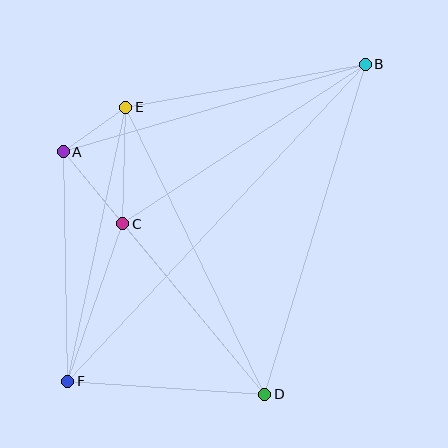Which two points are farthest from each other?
Points B and F are farthest from each other.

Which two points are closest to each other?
Points A and E are closest to each other.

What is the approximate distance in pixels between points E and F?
The distance between E and F is approximately 280 pixels.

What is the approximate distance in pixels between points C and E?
The distance between C and E is approximately 117 pixels.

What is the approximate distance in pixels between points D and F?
The distance between D and F is approximately 197 pixels.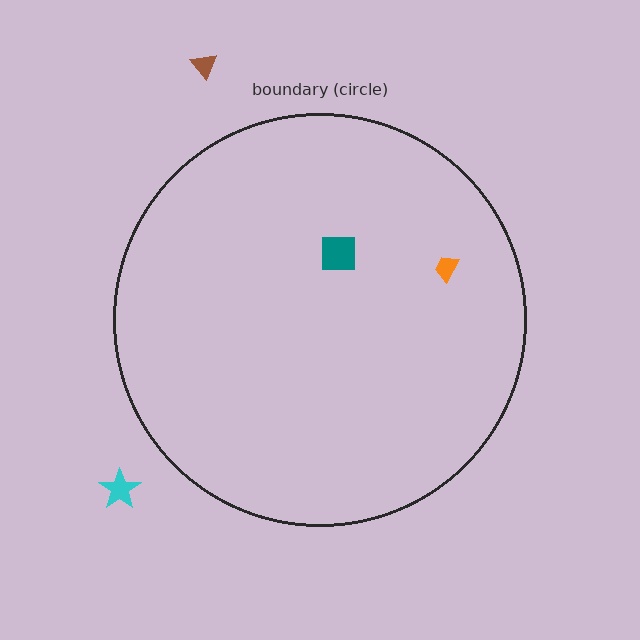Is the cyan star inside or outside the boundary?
Outside.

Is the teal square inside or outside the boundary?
Inside.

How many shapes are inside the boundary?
2 inside, 2 outside.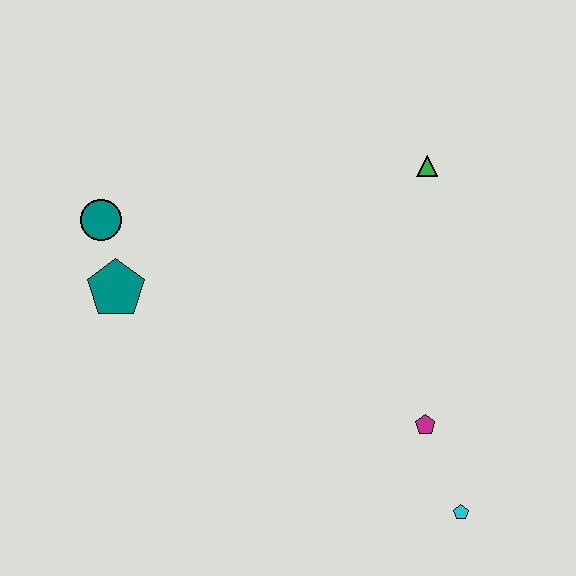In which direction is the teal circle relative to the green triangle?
The teal circle is to the left of the green triangle.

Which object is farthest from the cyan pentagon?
The teal circle is farthest from the cyan pentagon.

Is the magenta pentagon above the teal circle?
No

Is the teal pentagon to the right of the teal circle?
Yes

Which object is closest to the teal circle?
The teal pentagon is closest to the teal circle.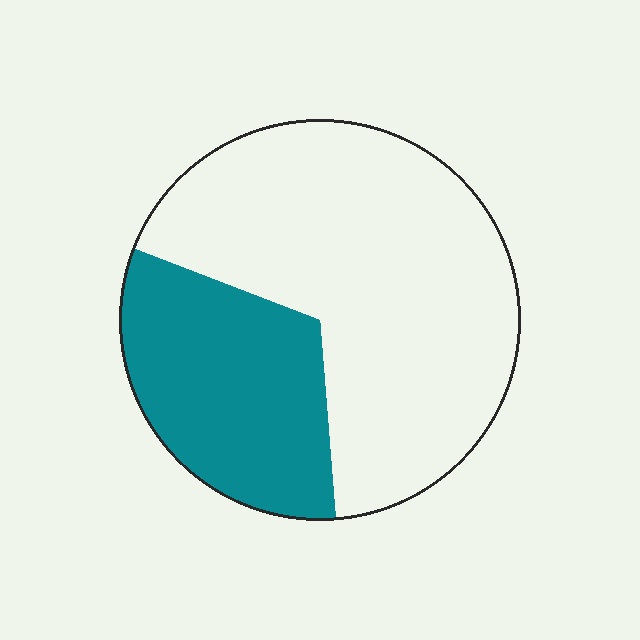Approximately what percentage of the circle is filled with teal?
Approximately 30%.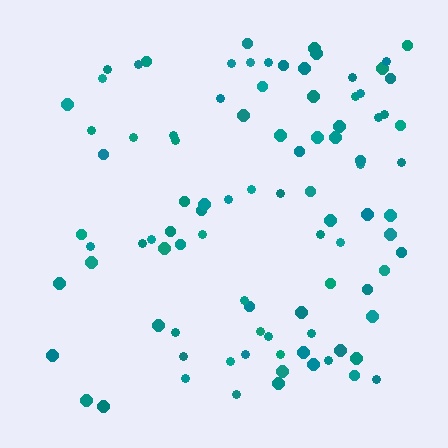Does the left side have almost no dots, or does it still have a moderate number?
Still a moderate number, just noticeably fewer than the right.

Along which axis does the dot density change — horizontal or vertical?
Horizontal.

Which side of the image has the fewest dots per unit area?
The left.